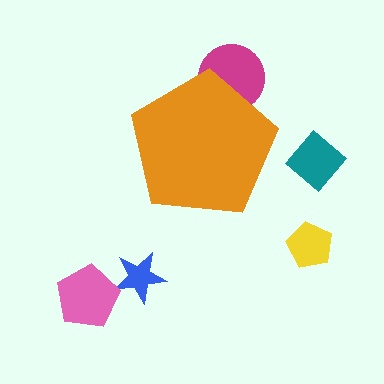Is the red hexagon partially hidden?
Yes, the red hexagon is partially hidden behind the orange pentagon.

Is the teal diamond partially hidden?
No, the teal diamond is fully visible.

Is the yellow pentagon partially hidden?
No, the yellow pentagon is fully visible.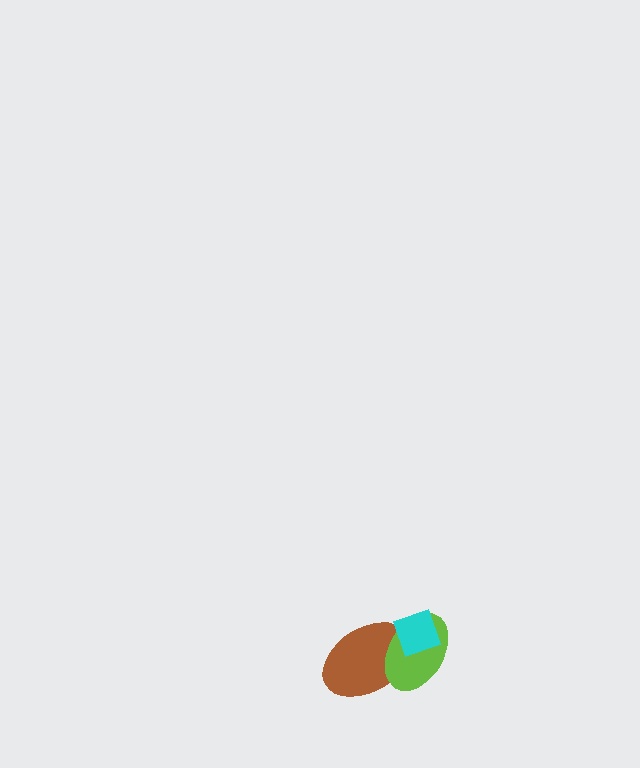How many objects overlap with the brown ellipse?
2 objects overlap with the brown ellipse.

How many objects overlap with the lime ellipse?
2 objects overlap with the lime ellipse.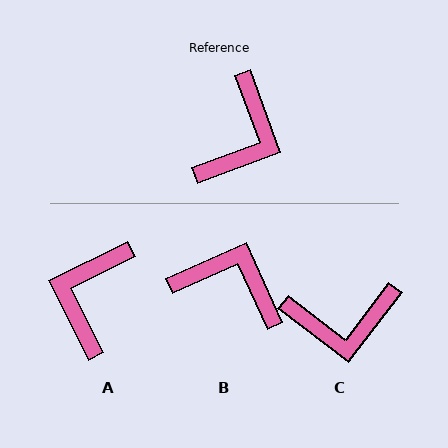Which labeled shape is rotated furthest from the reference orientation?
A, about 173 degrees away.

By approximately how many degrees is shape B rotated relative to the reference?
Approximately 94 degrees counter-clockwise.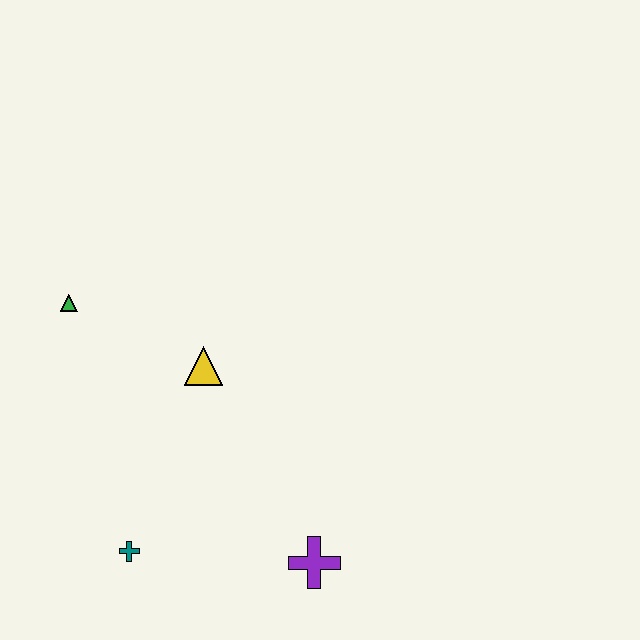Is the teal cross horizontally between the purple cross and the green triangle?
Yes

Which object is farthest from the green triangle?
The purple cross is farthest from the green triangle.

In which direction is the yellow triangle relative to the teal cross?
The yellow triangle is above the teal cross.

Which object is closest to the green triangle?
The yellow triangle is closest to the green triangle.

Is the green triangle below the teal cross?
No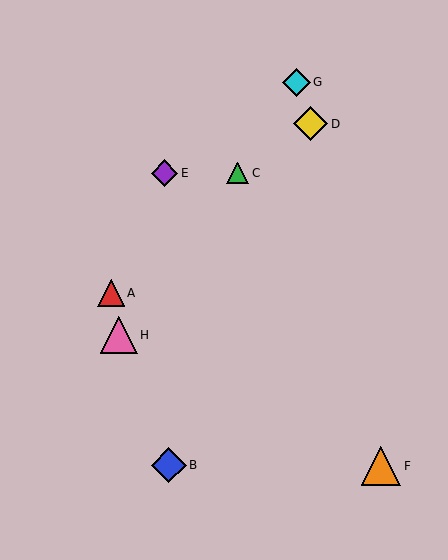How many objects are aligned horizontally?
2 objects (C, E) are aligned horizontally.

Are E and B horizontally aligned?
No, E is at y≈173 and B is at y≈465.